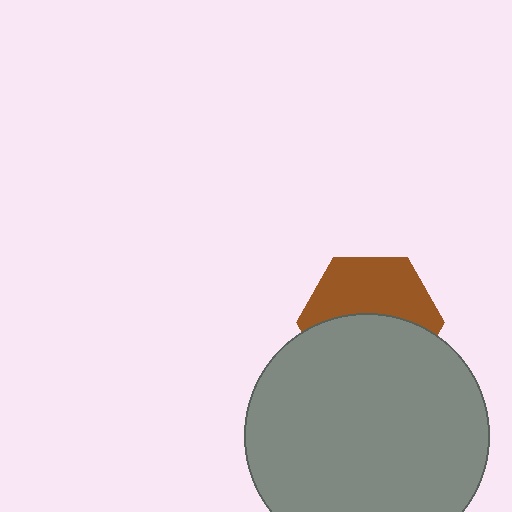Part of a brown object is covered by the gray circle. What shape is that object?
It is a hexagon.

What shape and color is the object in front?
The object in front is a gray circle.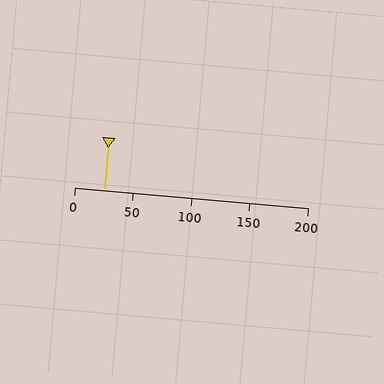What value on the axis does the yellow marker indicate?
The marker indicates approximately 25.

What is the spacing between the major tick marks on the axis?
The major ticks are spaced 50 apart.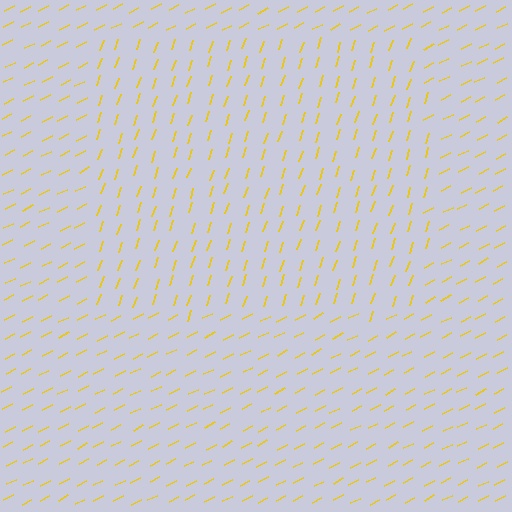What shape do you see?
I see a rectangle.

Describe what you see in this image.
The image is filled with small yellow line segments. A rectangle region in the image has lines oriented differently from the surrounding lines, creating a visible texture boundary.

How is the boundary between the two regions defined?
The boundary is defined purely by a change in line orientation (approximately 45 degrees difference). All lines are the same color and thickness.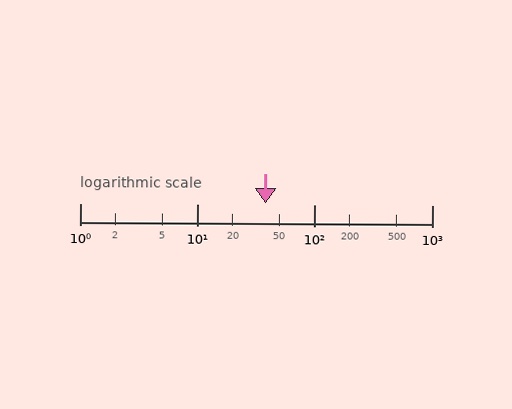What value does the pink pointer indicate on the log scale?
The pointer indicates approximately 38.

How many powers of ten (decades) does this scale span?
The scale spans 3 decades, from 1 to 1000.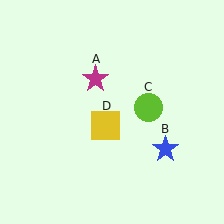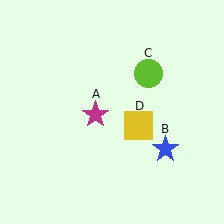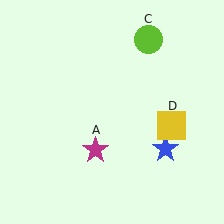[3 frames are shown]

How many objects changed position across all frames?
3 objects changed position: magenta star (object A), lime circle (object C), yellow square (object D).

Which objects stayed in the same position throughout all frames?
Blue star (object B) remained stationary.